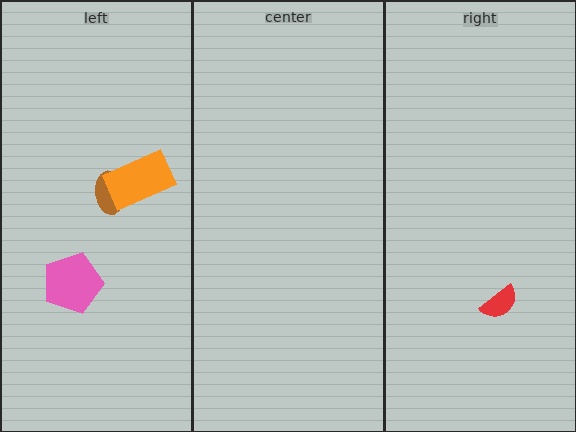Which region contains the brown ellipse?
The left region.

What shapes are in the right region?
The red semicircle.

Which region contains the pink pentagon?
The left region.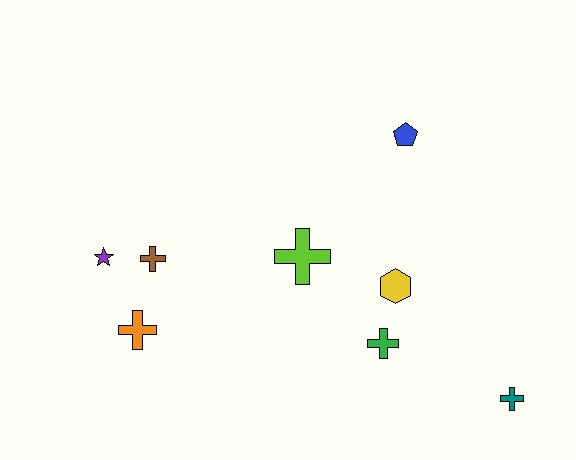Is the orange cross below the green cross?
No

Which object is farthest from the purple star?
The teal cross is farthest from the purple star.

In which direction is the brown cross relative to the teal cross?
The brown cross is to the left of the teal cross.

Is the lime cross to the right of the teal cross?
No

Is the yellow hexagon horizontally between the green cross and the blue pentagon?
Yes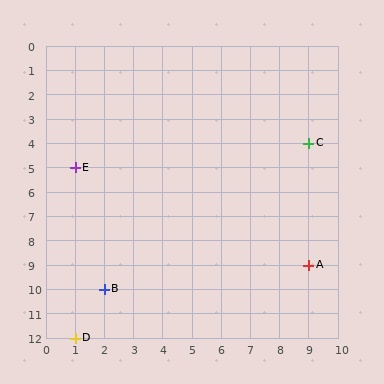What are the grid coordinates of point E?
Point E is at grid coordinates (1, 5).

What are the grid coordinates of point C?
Point C is at grid coordinates (9, 4).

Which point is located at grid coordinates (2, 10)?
Point B is at (2, 10).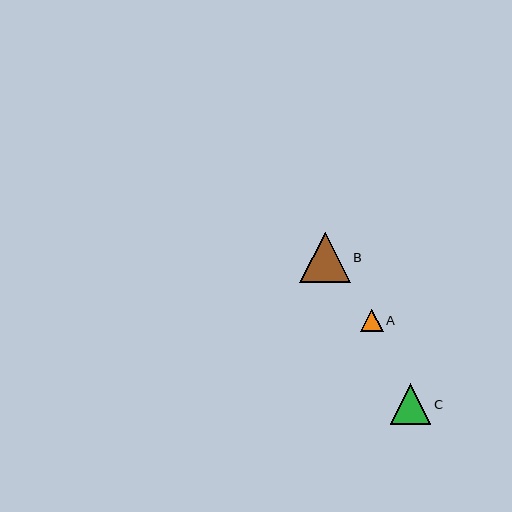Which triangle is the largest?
Triangle B is the largest with a size of approximately 50 pixels.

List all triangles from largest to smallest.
From largest to smallest: B, C, A.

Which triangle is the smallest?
Triangle A is the smallest with a size of approximately 22 pixels.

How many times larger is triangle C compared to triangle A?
Triangle C is approximately 1.8 times the size of triangle A.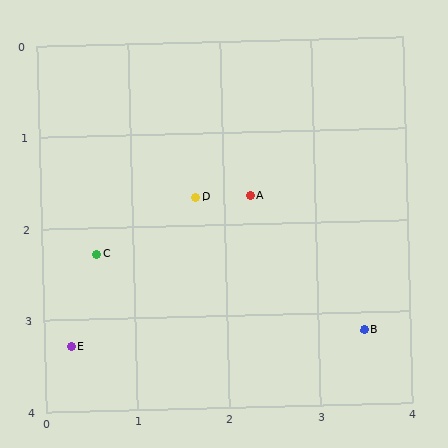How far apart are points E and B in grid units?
Points E and B are about 3.2 grid units apart.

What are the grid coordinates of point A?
Point A is at approximately (2.3, 1.7).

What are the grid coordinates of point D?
Point D is at approximately (1.7, 1.7).